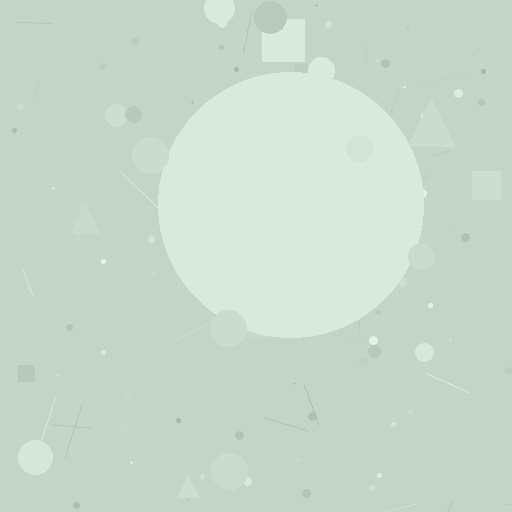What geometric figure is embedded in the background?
A circle is embedded in the background.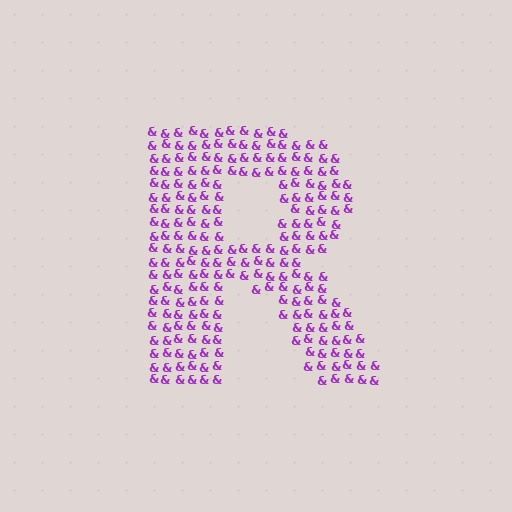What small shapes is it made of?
It is made of small ampersands.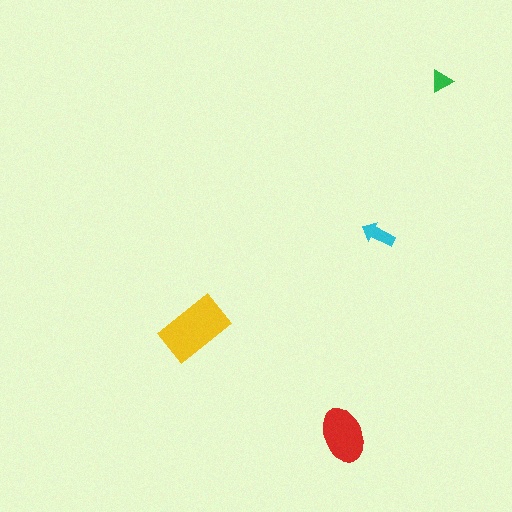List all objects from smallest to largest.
The green triangle, the cyan arrow, the red ellipse, the yellow rectangle.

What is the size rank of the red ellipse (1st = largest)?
2nd.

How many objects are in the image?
There are 4 objects in the image.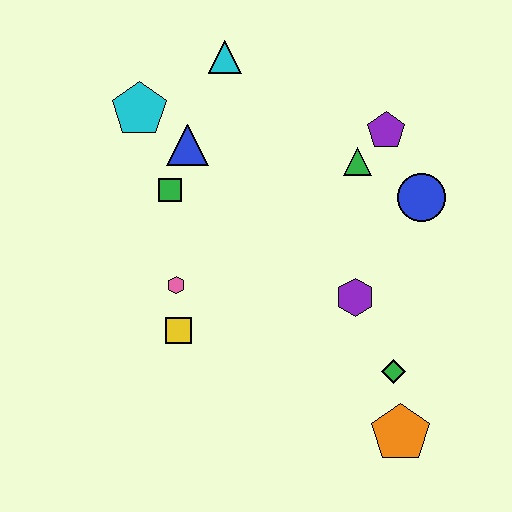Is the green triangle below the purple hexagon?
No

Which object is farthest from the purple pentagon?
The orange pentagon is farthest from the purple pentagon.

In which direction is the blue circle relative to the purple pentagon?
The blue circle is below the purple pentagon.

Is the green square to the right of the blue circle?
No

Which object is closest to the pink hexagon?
The yellow square is closest to the pink hexagon.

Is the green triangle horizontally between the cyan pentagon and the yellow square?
No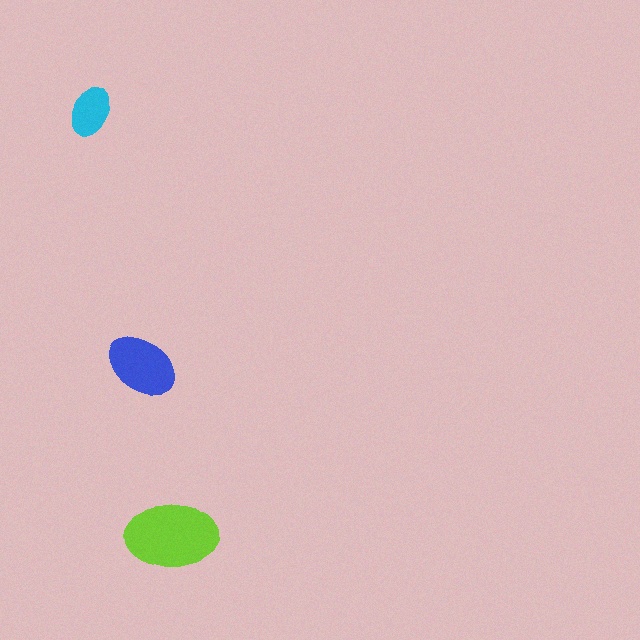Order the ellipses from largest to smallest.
the lime one, the blue one, the cyan one.